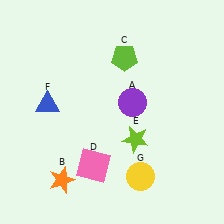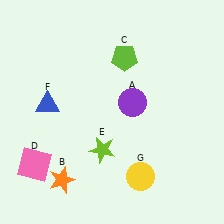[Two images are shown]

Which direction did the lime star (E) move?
The lime star (E) moved left.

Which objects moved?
The objects that moved are: the pink square (D), the lime star (E).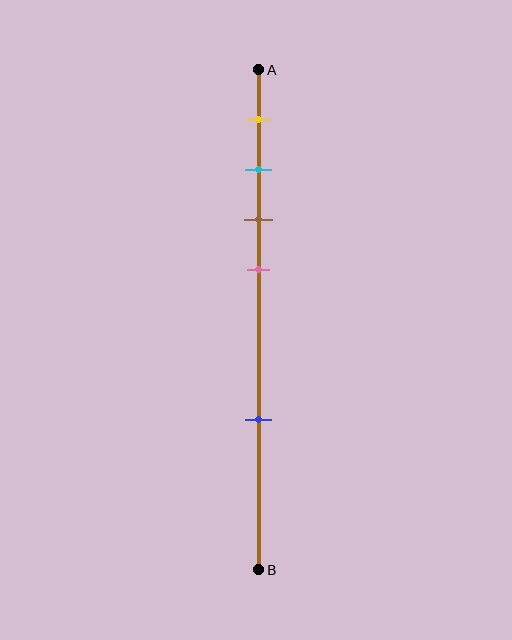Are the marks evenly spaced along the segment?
No, the marks are not evenly spaced.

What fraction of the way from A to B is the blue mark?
The blue mark is approximately 70% (0.7) of the way from A to B.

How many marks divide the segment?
There are 5 marks dividing the segment.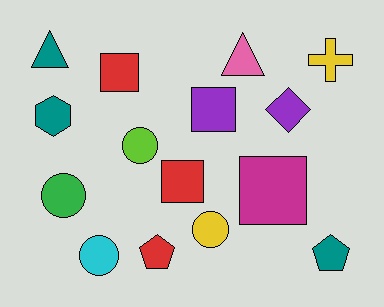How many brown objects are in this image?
There are no brown objects.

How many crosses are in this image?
There is 1 cross.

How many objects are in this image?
There are 15 objects.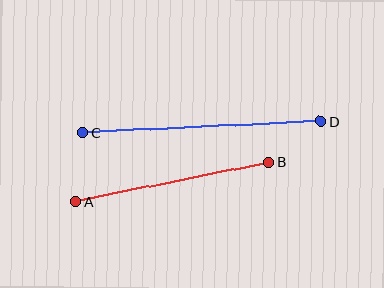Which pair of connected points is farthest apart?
Points C and D are farthest apart.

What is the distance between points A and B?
The distance is approximately 196 pixels.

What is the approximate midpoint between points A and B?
The midpoint is at approximately (172, 182) pixels.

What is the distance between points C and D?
The distance is approximately 238 pixels.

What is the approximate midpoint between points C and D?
The midpoint is at approximately (202, 127) pixels.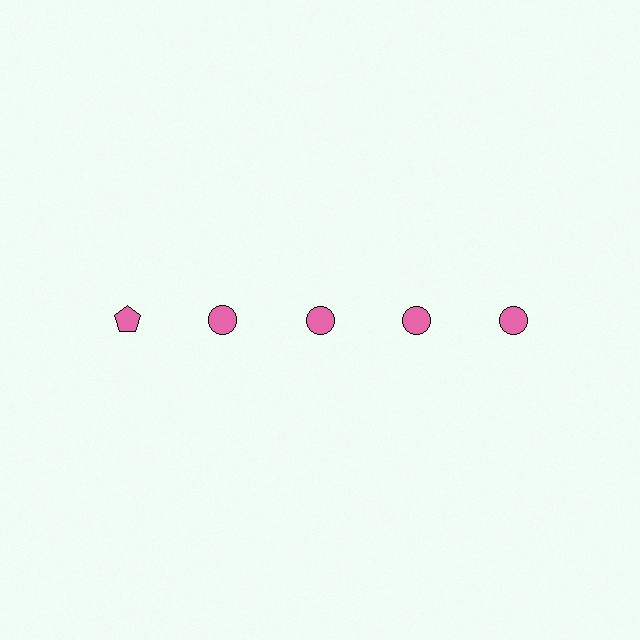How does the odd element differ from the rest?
It has a different shape: pentagon instead of circle.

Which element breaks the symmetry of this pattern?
The pink pentagon in the top row, leftmost column breaks the symmetry. All other shapes are pink circles.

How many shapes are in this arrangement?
There are 5 shapes arranged in a grid pattern.